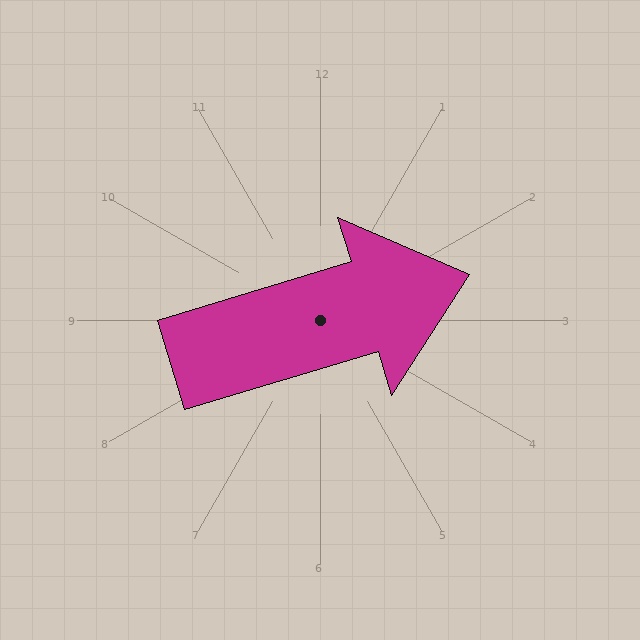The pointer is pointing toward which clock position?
Roughly 2 o'clock.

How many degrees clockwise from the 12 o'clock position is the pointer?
Approximately 73 degrees.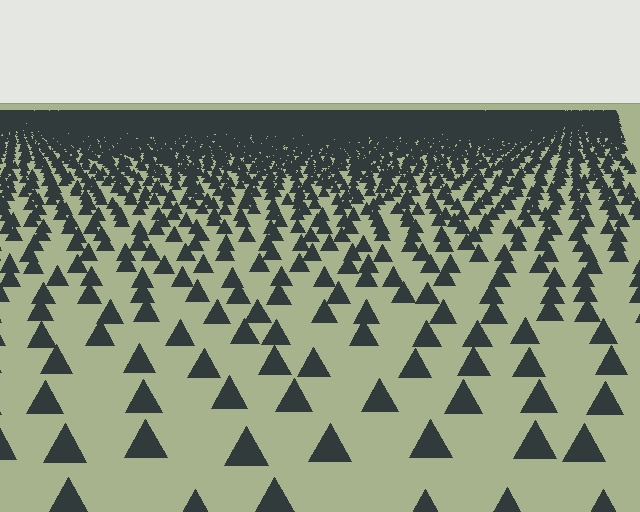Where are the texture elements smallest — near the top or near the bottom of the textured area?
Near the top.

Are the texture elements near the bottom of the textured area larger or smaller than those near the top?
Larger. Near the bottom, elements are closer to the viewer and appear at a bigger on-screen size.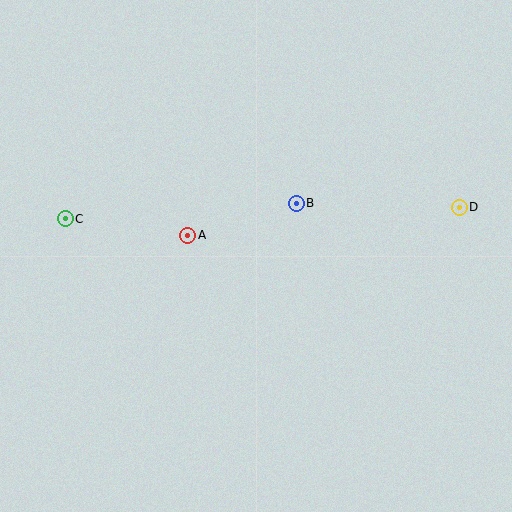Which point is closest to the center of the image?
Point B at (296, 203) is closest to the center.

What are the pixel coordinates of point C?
Point C is at (65, 219).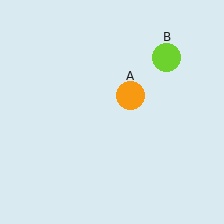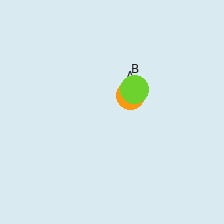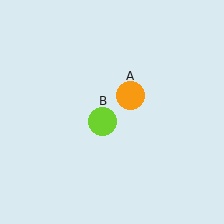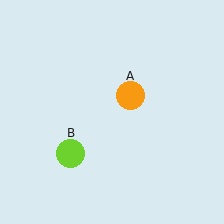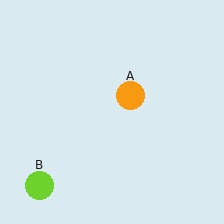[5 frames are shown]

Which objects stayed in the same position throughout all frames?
Orange circle (object A) remained stationary.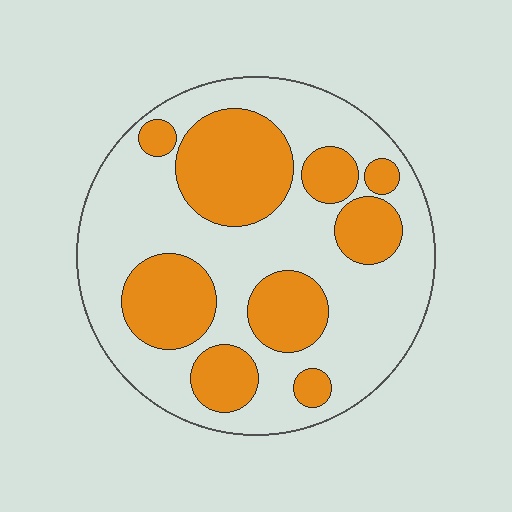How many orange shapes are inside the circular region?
9.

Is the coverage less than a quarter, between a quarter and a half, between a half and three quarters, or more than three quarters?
Between a quarter and a half.